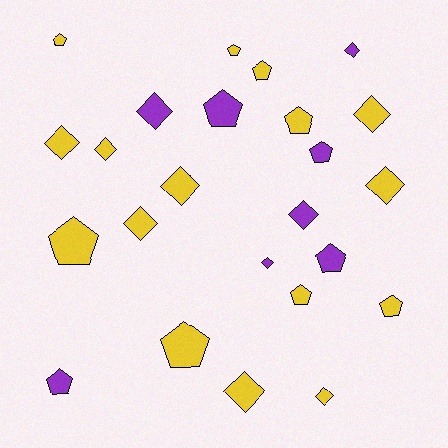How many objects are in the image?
There are 24 objects.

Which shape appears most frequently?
Pentagon, with 12 objects.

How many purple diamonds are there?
There are 4 purple diamonds.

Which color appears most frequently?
Yellow, with 16 objects.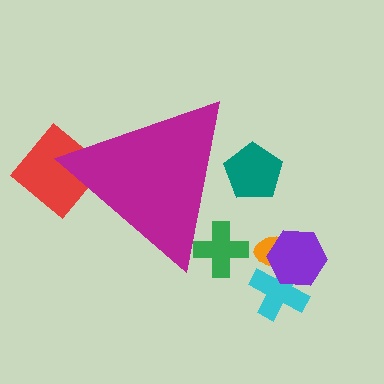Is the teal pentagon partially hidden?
Yes, the teal pentagon is partially hidden behind the magenta triangle.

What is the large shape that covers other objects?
A magenta triangle.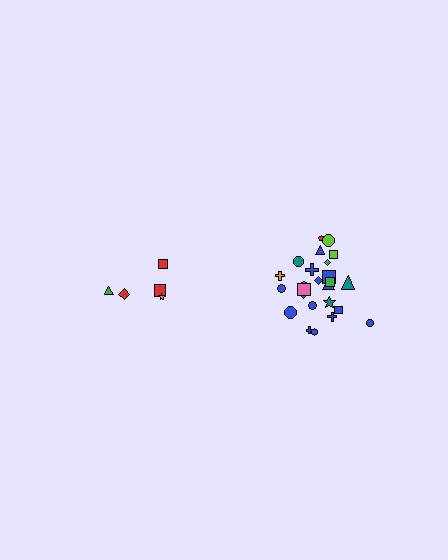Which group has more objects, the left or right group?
The right group.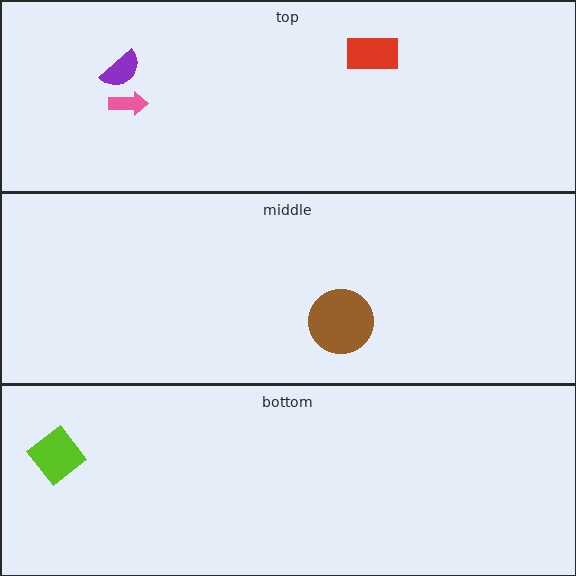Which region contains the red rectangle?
The top region.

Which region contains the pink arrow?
The top region.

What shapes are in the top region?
The purple semicircle, the red rectangle, the pink arrow.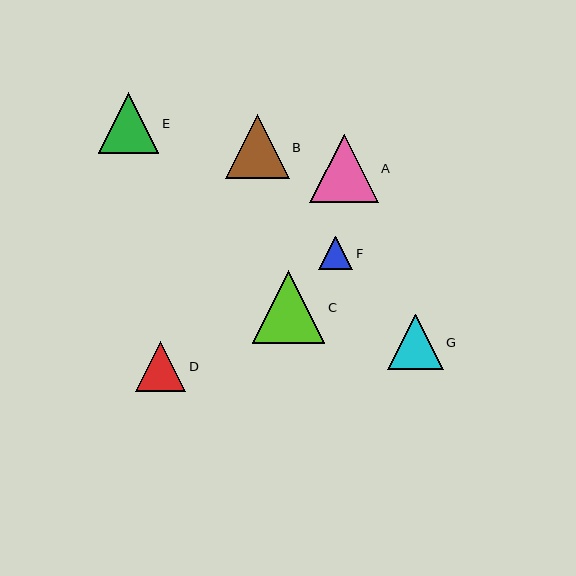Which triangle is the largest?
Triangle C is the largest with a size of approximately 73 pixels.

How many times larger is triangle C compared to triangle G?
Triangle C is approximately 1.3 times the size of triangle G.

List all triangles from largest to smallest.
From largest to smallest: C, A, B, E, G, D, F.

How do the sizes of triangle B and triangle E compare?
Triangle B and triangle E are approximately the same size.